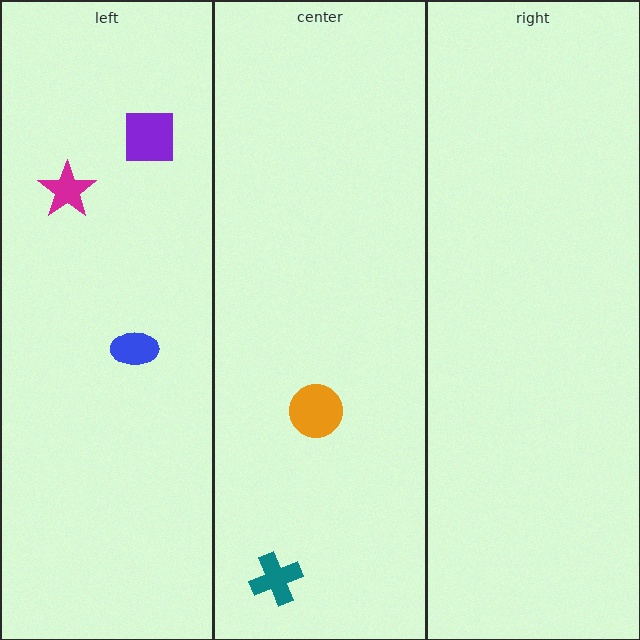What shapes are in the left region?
The blue ellipse, the purple square, the magenta star.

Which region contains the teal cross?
The center region.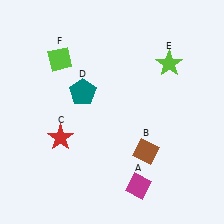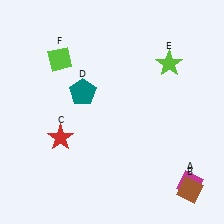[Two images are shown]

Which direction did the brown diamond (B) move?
The brown diamond (B) moved right.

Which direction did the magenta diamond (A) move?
The magenta diamond (A) moved right.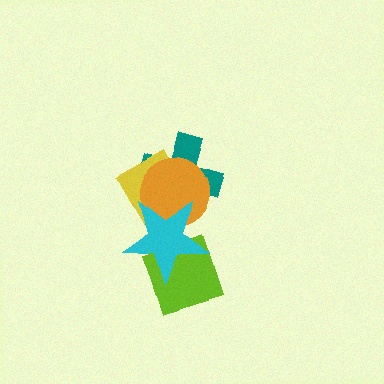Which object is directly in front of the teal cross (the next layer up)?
The yellow diamond is directly in front of the teal cross.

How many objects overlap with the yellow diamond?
3 objects overlap with the yellow diamond.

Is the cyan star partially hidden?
No, no other shape covers it.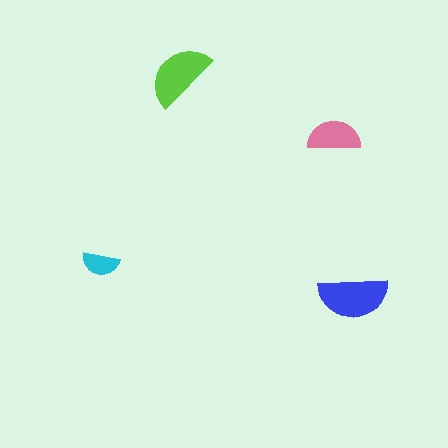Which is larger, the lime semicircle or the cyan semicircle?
The lime one.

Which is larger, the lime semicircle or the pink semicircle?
The lime one.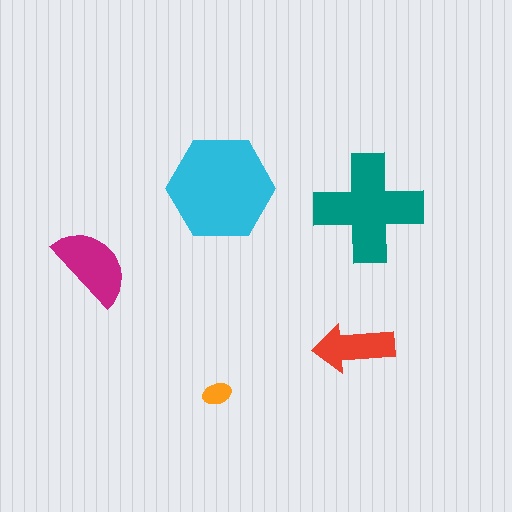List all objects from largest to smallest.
The cyan hexagon, the teal cross, the magenta semicircle, the red arrow, the orange ellipse.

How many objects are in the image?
There are 5 objects in the image.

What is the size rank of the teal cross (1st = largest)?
2nd.